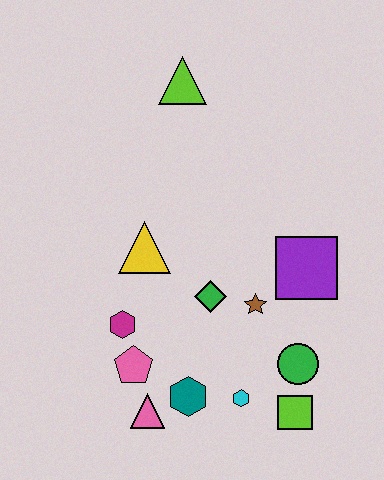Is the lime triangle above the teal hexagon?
Yes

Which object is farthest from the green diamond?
The lime triangle is farthest from the green diamond.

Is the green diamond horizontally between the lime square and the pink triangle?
Yes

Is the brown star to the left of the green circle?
Yes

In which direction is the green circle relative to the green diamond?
The green circle is to the right of the green diamond.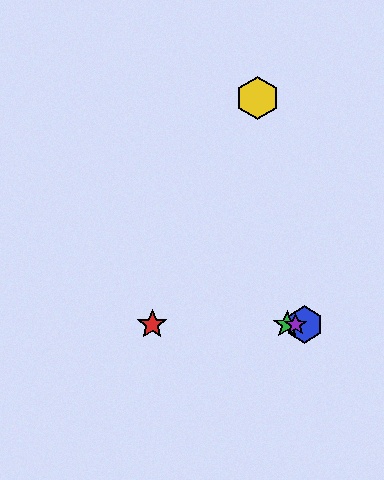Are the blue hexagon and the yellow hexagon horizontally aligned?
No, the blue hexagon is at y≈325 and the yellow hexagon is at y≈98.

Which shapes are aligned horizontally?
The red star, the blue hexagon, the green star, the purple star are aligned horizontally.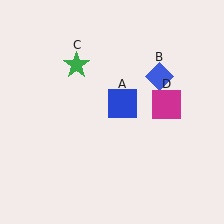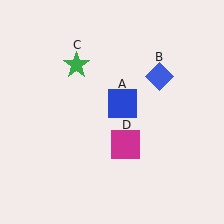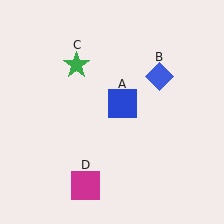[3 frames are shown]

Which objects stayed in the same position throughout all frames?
Blue square (object A) and blue diamond (object B) and green star (object C) remained stationary.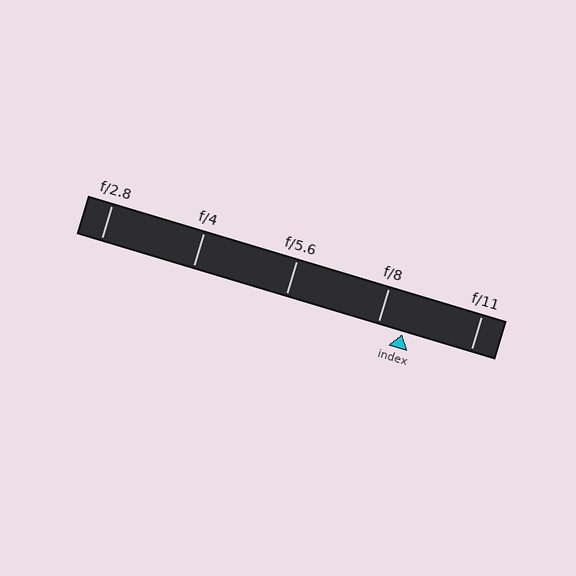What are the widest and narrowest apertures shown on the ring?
The widest aperture shown is f/2.8 and the narrowest is f/11.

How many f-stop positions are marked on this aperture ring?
There are 5 f-stop positions marked.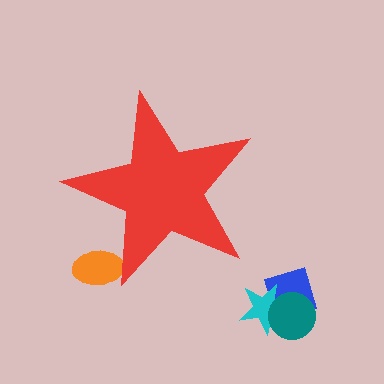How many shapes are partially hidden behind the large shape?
1 shape is partially hidden.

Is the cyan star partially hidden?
No, the cyan star is fully visible.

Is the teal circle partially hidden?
No, the teal circle is fully visible.